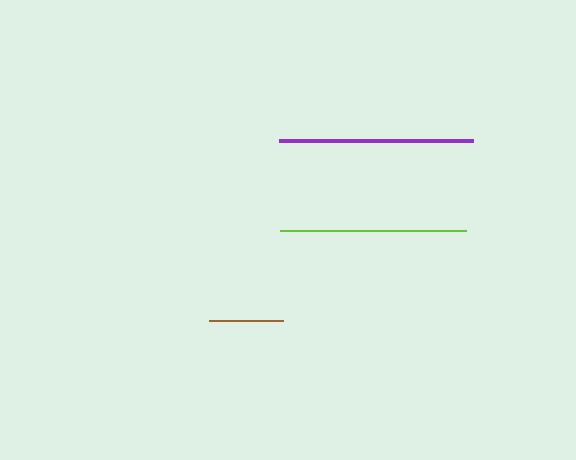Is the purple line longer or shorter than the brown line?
The purple line is longer than the brown line.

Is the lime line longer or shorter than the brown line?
The lime line is longer than the brown line.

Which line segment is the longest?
The purple line is the longest at approximately 194 pixels.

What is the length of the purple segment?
The purple segment is approximately 194 pixels long.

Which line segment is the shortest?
The brown line is the shortest at approximately 74 pixels.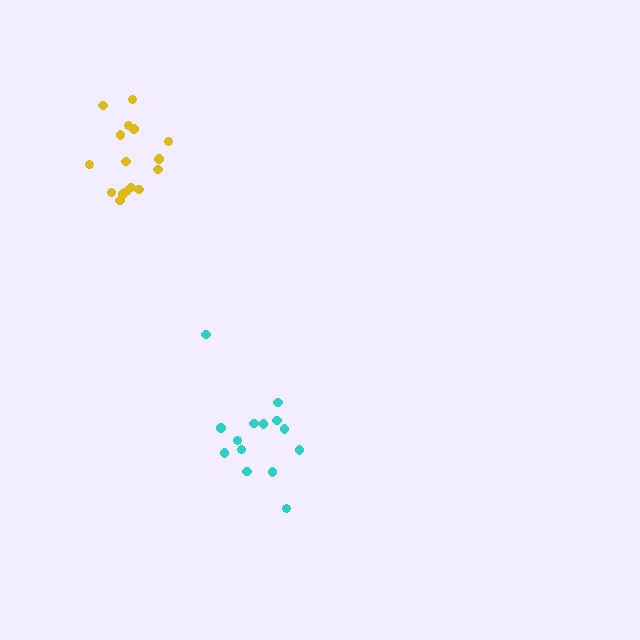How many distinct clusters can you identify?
There are 2 distinct clusters.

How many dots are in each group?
Group 1: 14 dots, Group 2: 16 dots (30 total).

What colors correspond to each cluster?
The clusters are colored: cyan, yellow.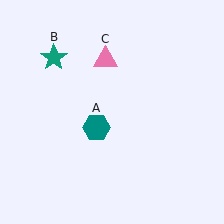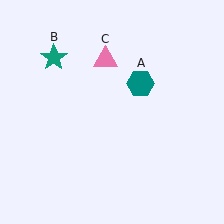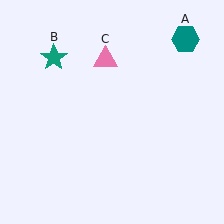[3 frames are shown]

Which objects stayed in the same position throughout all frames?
Teal star (object B) and pink triangle (object C) remained stationary.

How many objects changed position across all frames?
1 object changed position: teal hexagon (object A).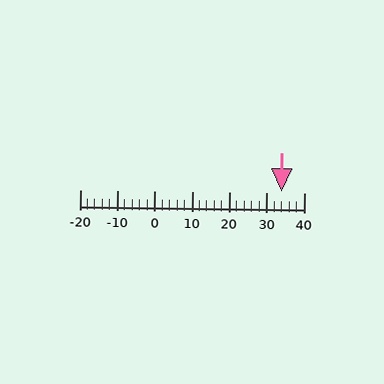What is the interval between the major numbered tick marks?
The major tick marks are spaced 10 units apart.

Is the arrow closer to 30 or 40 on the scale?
The arrow is closer to 30.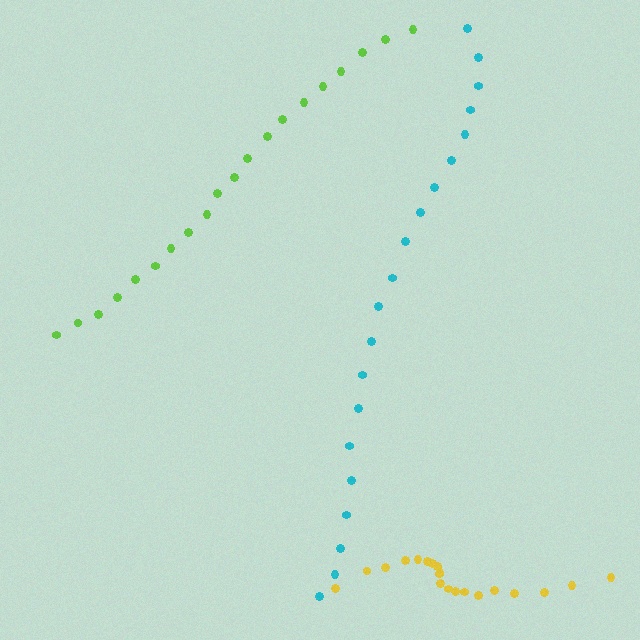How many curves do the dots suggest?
There are 3 distinct paths.